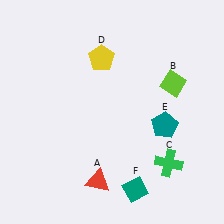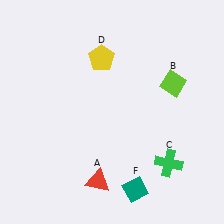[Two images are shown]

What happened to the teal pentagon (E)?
The teal pentagon (E) was removed in Image 2. It was in the bottom-right area of Image 1.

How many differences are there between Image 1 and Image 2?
There is 1 difference between the two images.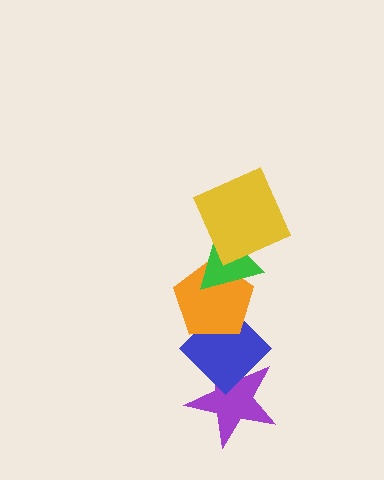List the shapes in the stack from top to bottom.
From top to bottom: the yellow square, the green triangle, the orange pentagon, the blue diamond, the purple star.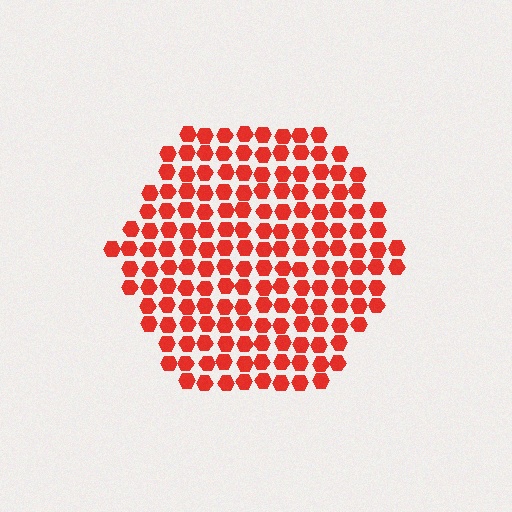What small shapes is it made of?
It is made of small hexagons.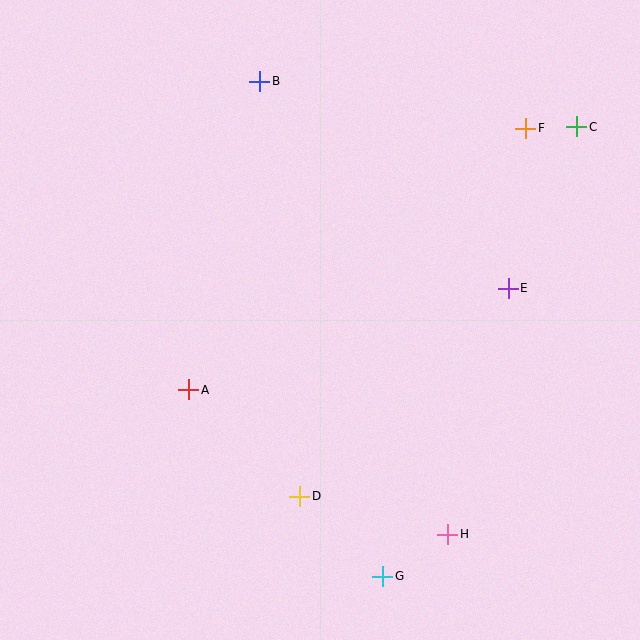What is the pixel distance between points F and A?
The distance between F and A is 427 pixels.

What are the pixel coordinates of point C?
Point C is at (577, 127).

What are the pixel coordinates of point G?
Point G is at (383, 576).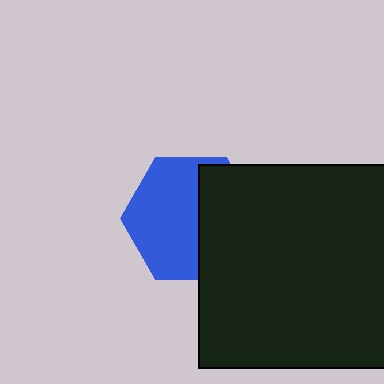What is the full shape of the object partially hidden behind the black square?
The partially hidden object is a blue hexagon.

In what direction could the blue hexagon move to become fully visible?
The blue hexagon could move left. That would shift it out from behind the black square entirely.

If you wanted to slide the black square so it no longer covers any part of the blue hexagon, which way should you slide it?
Slide it right — that is the most direct way to separate the two shapes.